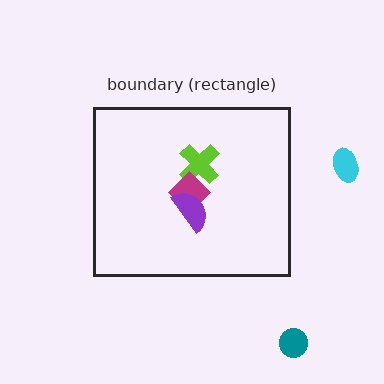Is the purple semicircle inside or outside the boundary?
Inside.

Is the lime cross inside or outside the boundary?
Inside.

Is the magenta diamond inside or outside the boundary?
Inside.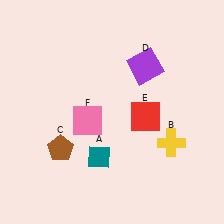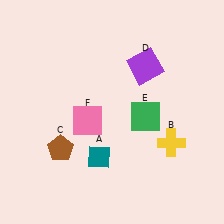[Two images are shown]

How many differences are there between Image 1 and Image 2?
There is 1 difference between the two images.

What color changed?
The square (E) changed from red in Image 1 to green in Image 2.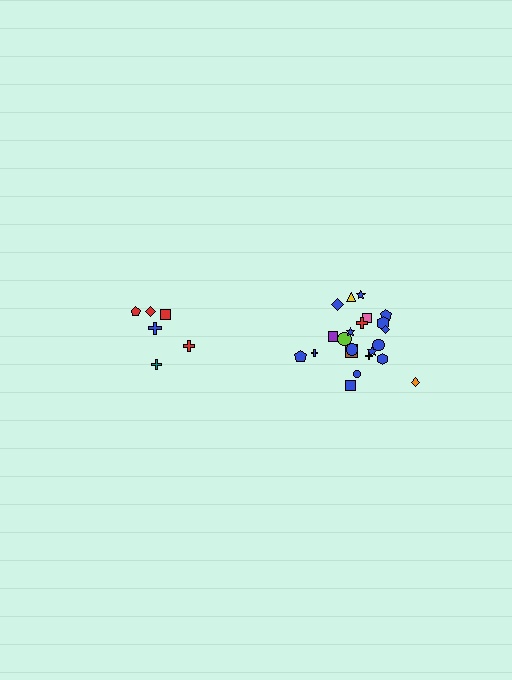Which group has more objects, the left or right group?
The right group.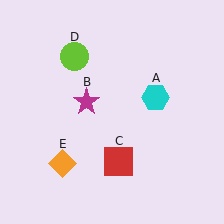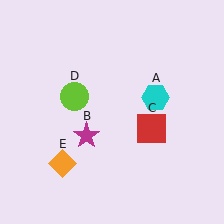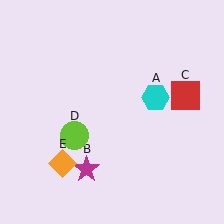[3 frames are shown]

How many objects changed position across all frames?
3 objects changed position: magenta star (object B), red square (object C), lime circle (object D).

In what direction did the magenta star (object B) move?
The magenta star (object B) moved down.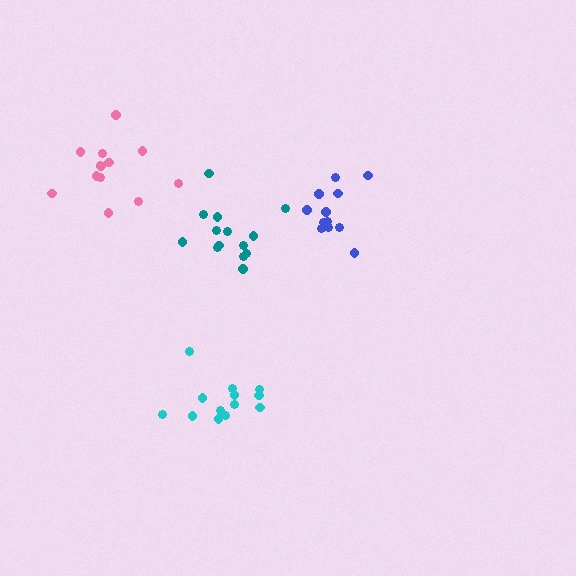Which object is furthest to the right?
The blue cluster is rightmost.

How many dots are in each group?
Group 1: 14 dots, Group 2: 13 dots, Group 3: 13 dots, Group 4: 12 dots (52 total).